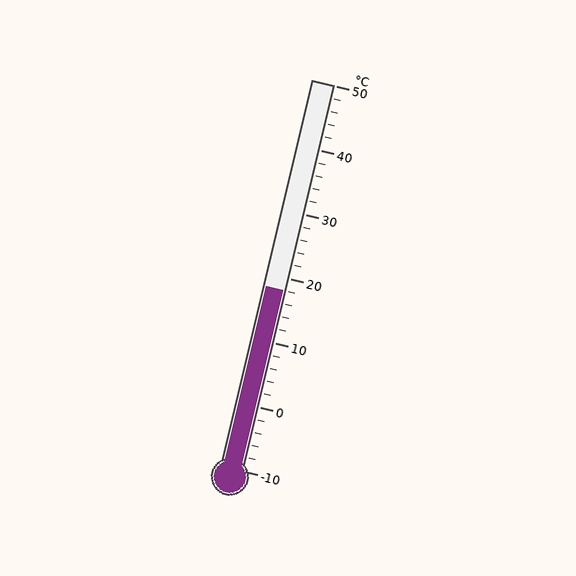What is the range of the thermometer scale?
The thermometer scale ranges from -10°C to 50°C.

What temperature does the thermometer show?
The thermometer shows approximately 18°C.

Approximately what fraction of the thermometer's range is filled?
The thermometer is filled to approximately 45% of its range.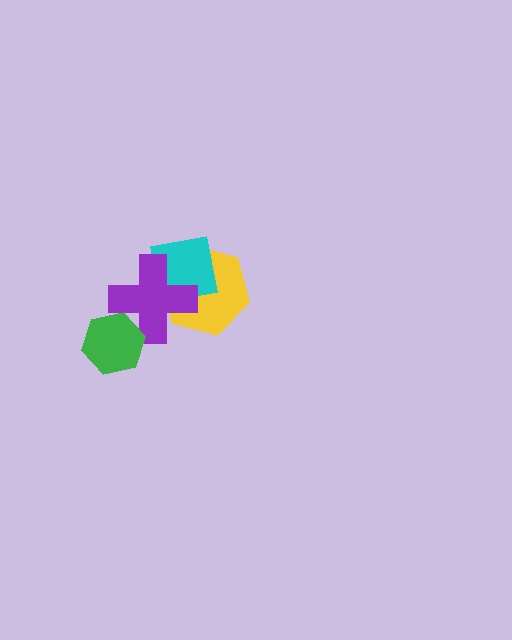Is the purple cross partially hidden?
Yes, it is partially covered by another shape.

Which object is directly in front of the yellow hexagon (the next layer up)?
The cyan square is directly in front of the yellow hexagon.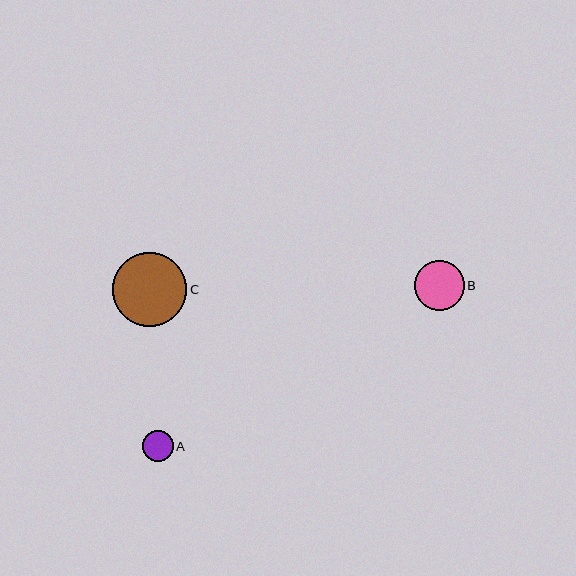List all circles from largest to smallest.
From largest to smallest: C, B, A.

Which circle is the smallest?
Circle A is the smallest with a size of approximately 31 pixels.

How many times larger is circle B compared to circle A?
Circle B is approximately 1.6 times the size of circle A.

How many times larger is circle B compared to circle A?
Circle B is approximately 1.6 times the size of circle A.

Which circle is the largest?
Circle C is the largest with a size of approximately 74 pixels.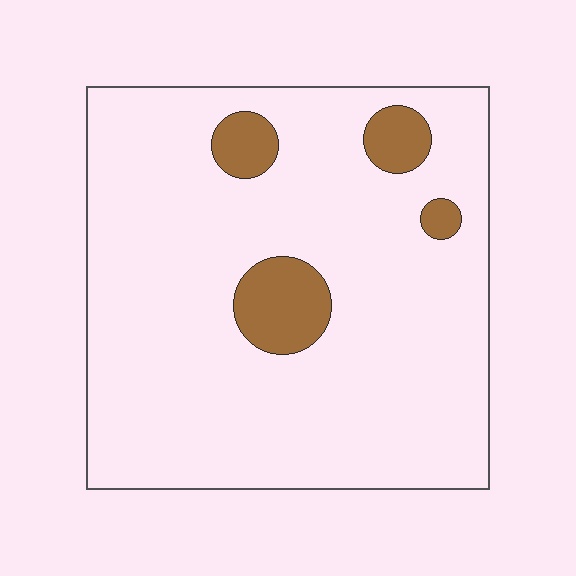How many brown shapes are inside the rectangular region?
4.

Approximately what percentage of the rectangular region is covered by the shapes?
Approximately 10%.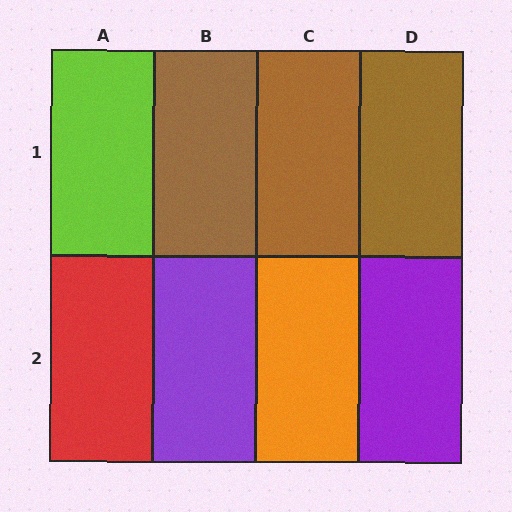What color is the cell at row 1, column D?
Brown.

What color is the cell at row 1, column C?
Brown.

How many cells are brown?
3 cells are brown.